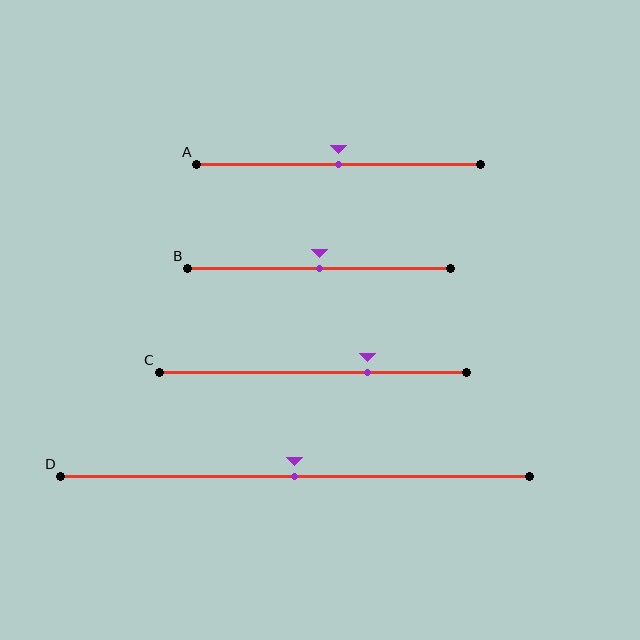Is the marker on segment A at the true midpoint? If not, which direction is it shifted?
Yes, the marker on segment A is at the true midpoint.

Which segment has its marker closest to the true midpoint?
Segment A has its marker closest to the true midpoint.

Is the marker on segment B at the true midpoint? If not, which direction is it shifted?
Yes, the marker on segment B is at the true midpoint.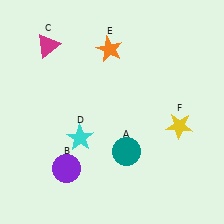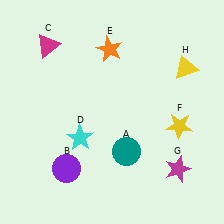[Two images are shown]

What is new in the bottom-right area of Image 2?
A magenta star (G) was added in the bottom-right area of Image 2.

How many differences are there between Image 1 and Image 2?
There are 2 differences between the two images.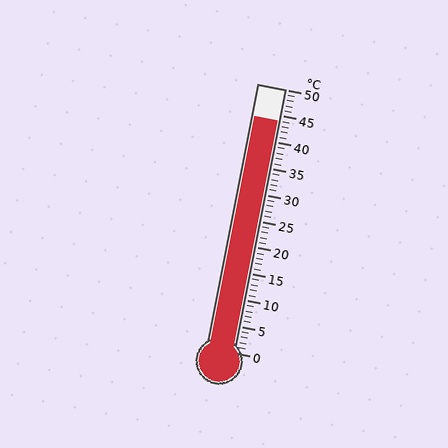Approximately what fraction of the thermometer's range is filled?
The thermometer is filled to approximately 90% of its range.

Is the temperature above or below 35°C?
The temperature is above 35°C.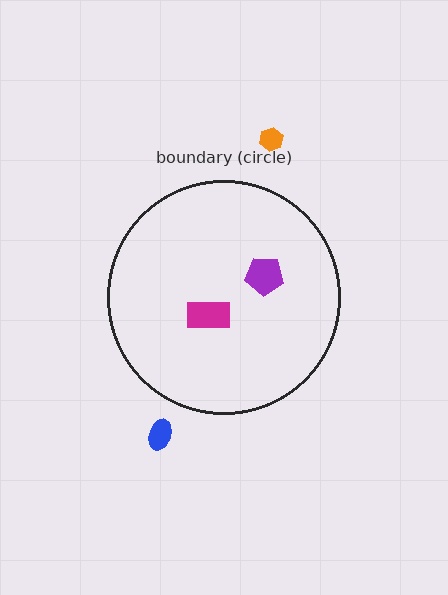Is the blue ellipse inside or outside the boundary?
Outside.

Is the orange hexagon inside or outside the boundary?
Outside.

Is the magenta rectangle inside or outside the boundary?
Inside.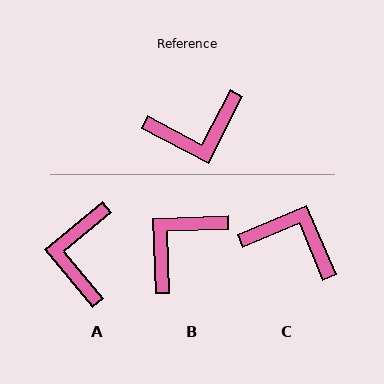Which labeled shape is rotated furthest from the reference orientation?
B, about 151 degrees away.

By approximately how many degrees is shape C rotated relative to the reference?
Approximately 140 degrees counter-clockwise.